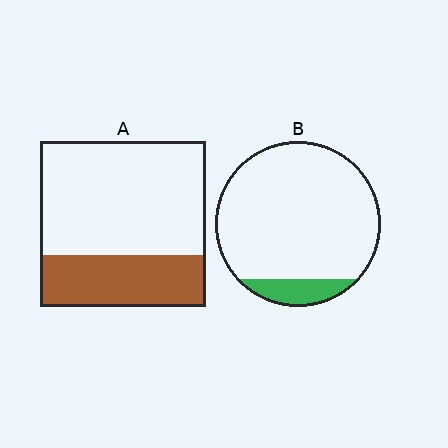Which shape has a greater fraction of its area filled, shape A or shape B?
Shape A.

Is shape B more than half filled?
No.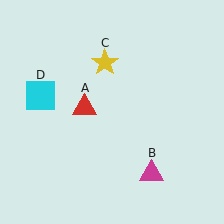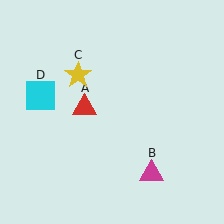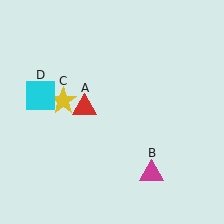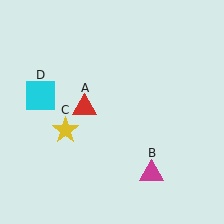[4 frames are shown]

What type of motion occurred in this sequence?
The yellow star (object C) rotated counterclockwise around the center of the scene.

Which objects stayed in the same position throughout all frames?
Red triangle (object A) and magenta triangle (object B) and cyan square (object D) remained stationary.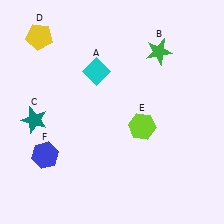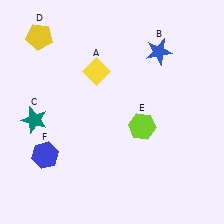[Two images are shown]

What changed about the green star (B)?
In Image 1, B is green. In Image 2, it changed to blue.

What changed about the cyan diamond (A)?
In Image 1, A is cyan. In Image 2, it changed to yellow.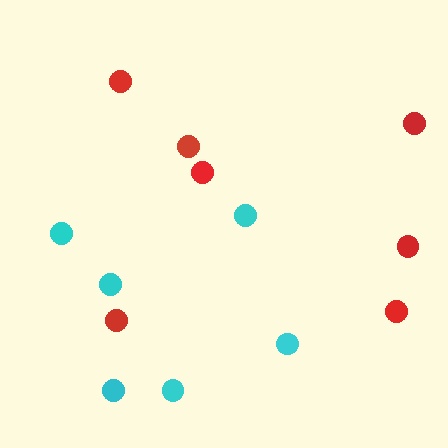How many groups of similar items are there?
There are 2 groups: one group of cyan circles (6) and one group of red circles (7).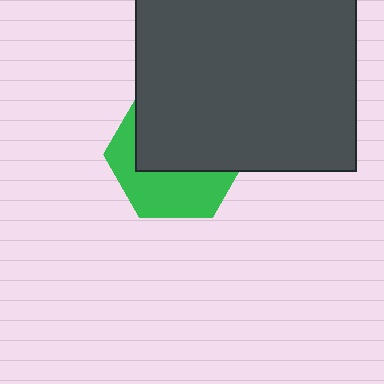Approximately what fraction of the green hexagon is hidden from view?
Roughly 57% of the green hexagon is hidden behind the dark gray square.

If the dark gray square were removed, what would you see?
You would see the complete green hexagon.